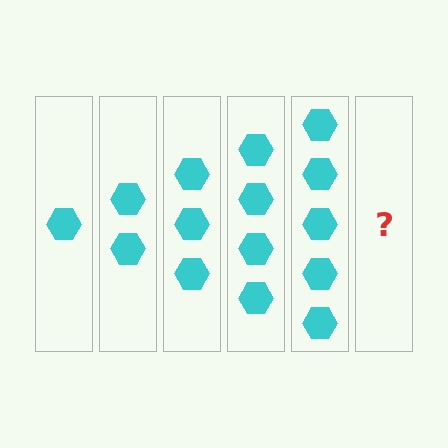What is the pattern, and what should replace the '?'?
The pattern is that each step adds one more hexagon. The '?' should be 6 hexagons.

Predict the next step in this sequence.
The next step is 6 hexagons.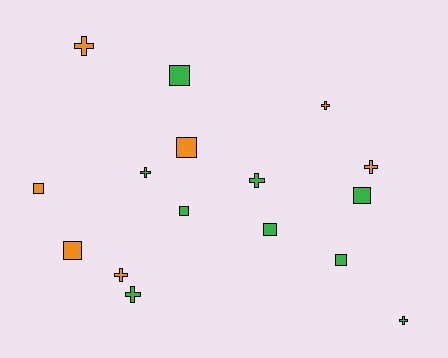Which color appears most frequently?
Green, with 9 objects.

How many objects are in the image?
There are 16 objects.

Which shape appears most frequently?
Square, with 8 objects.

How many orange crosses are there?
There are 4 orange crosses.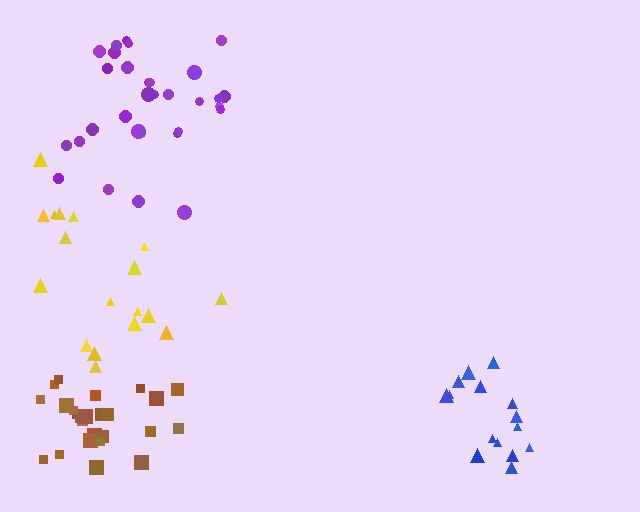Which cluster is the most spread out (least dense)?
Yellow.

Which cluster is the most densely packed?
Blue.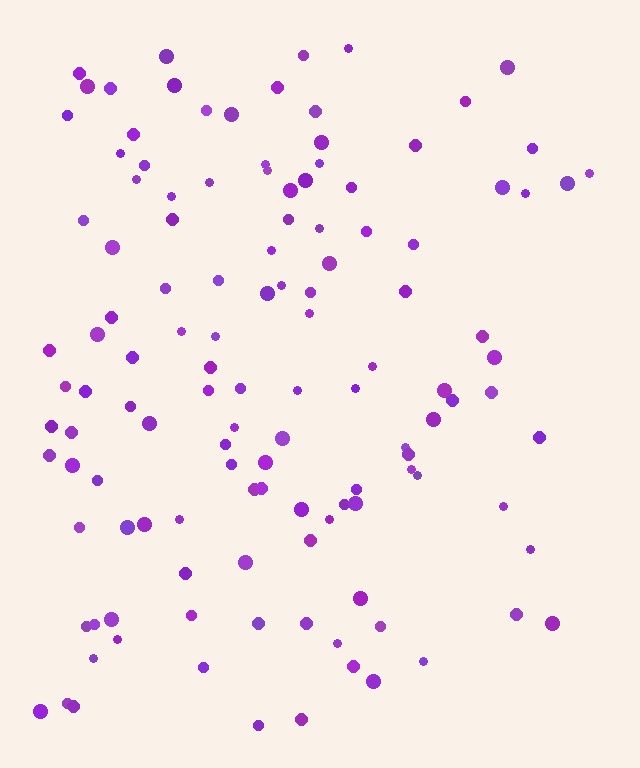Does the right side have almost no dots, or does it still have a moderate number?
Still a moderate number, just noticeably fewer than the left.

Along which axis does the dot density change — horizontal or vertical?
Horizontal.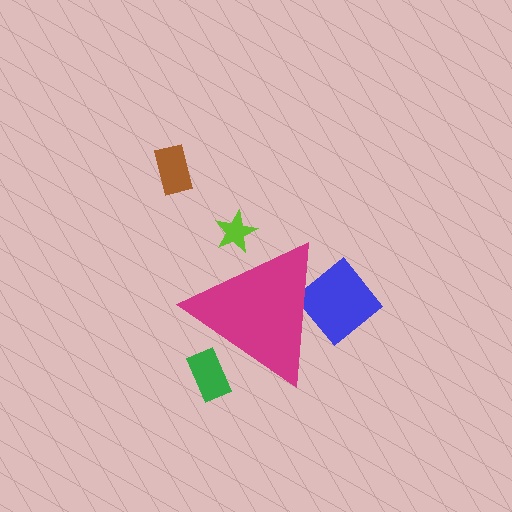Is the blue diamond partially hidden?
Yes, the blue diamond is partially hidden behind the magenta triangle.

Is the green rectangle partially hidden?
Yes, the green rectangle is partially hidden behind the magenta triangle.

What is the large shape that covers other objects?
A magenta triangle.